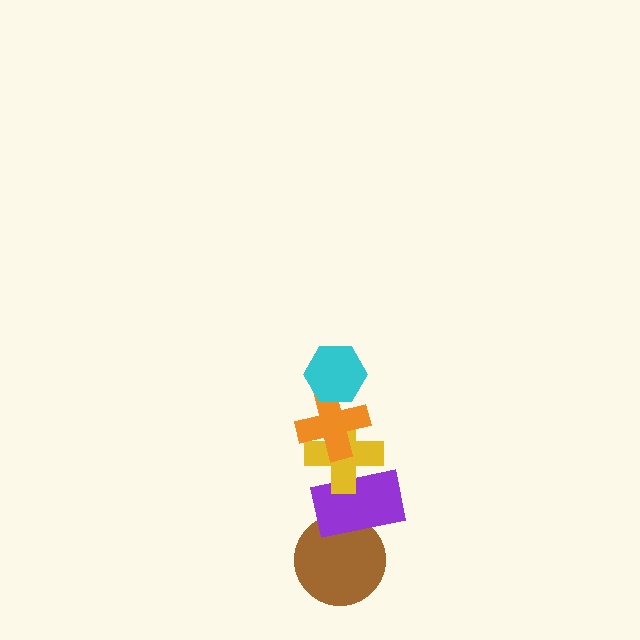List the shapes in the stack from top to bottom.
From top to bottom: the cyan hexagon, the orange cross, the yellow cross, the purple rectangle, the brown circle.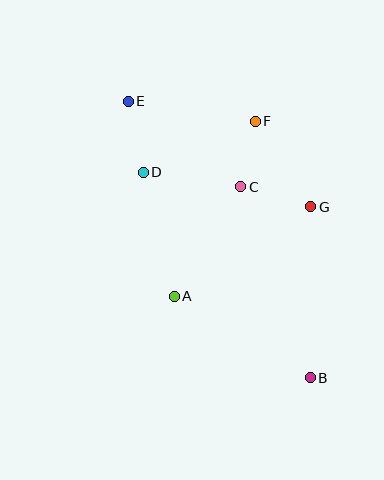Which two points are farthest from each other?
Points B and E are farthest from each other.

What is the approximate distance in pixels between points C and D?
The distance between C and D is approximately 99 pixels.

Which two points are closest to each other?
Points C and F are closest to each other.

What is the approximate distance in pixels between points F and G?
The distance between F and G is approximately 102 pixels.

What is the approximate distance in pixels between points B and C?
The distance between B and C is approximately 203 pixels.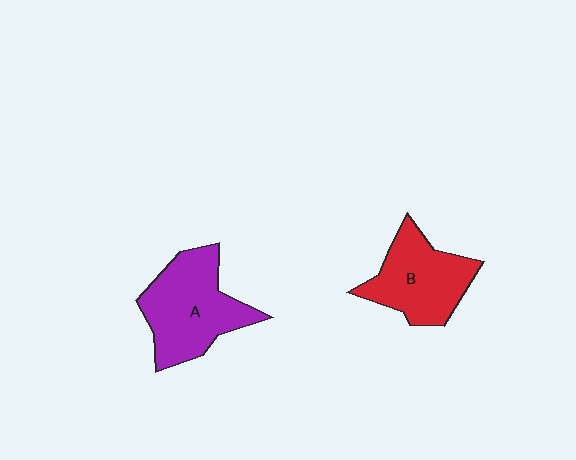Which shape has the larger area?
Shape A (purple).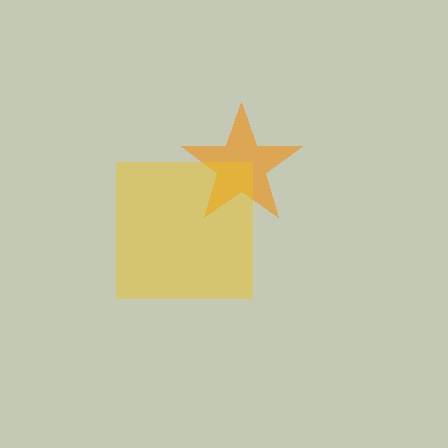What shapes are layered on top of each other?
The layered shapes are: an orange star, a yellow square.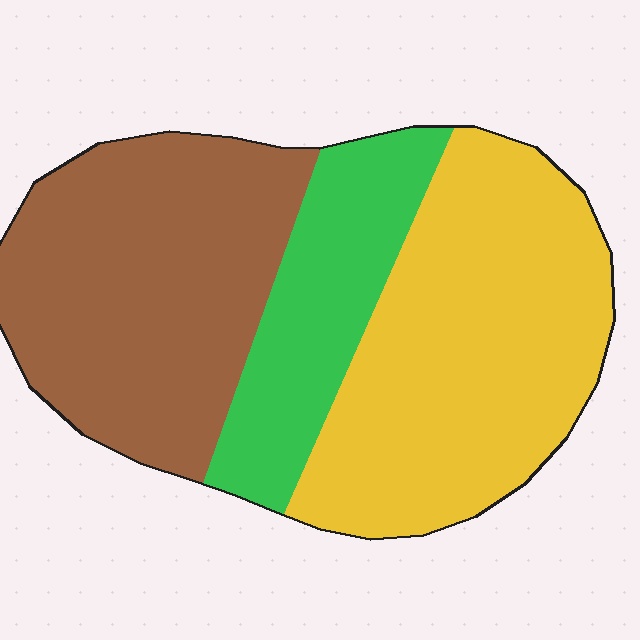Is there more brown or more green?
Brown.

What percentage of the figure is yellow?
Yellow takes up between a quarter and a half of the figure.